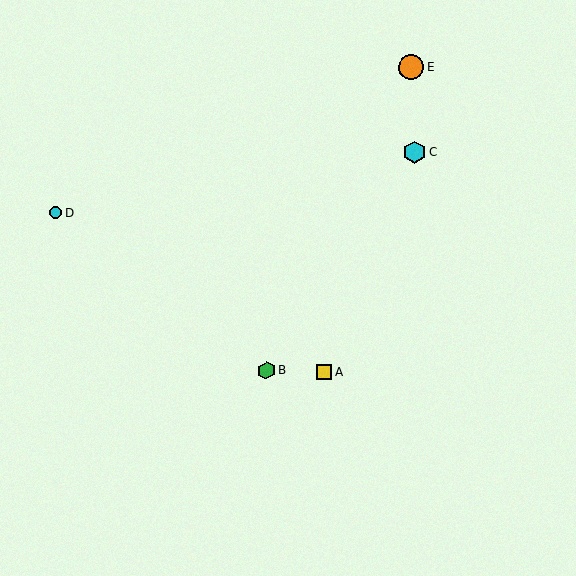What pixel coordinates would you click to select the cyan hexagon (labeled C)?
Click at (415, 153) to select the cyan hexagon C.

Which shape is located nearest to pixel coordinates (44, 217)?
The cyan circle (labeled D) at (56, 213) is nearest to that location.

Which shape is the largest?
The orange circle (labeled E) is the largest.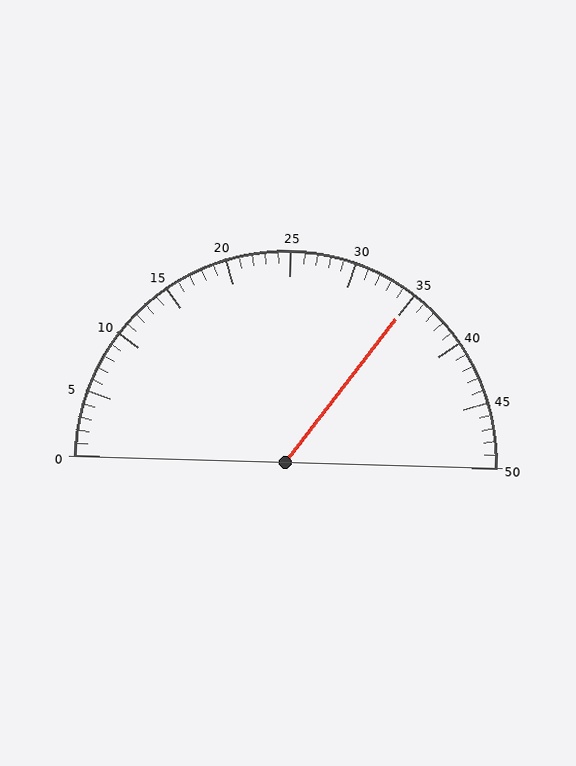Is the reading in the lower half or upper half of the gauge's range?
The reading is in the upper half of the range (0 to 50).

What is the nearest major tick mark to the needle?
The nearest major tick mark is 35.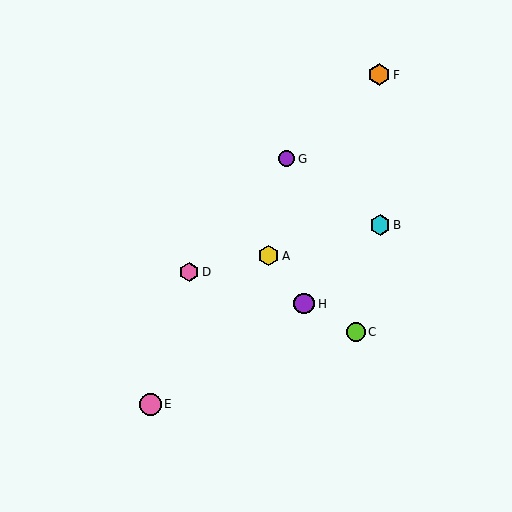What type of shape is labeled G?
Shape G is a purple circle.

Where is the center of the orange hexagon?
The center of the orange hexagon is at (379, 75).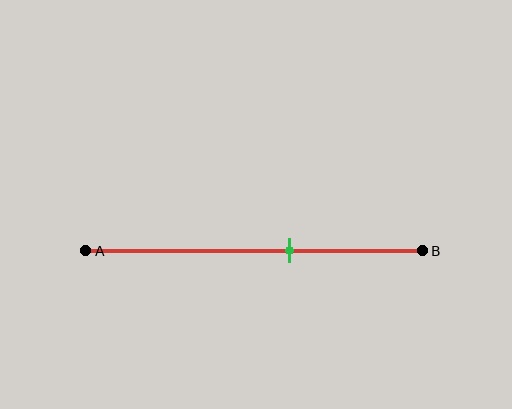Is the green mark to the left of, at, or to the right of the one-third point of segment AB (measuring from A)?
The green mark is to the right of the one-third point of segment AB.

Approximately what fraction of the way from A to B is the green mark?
The green mark is approximately 60% of the way from A to B.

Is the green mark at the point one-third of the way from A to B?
No, the mark is at about 60% from A, not at the 33% one-third point.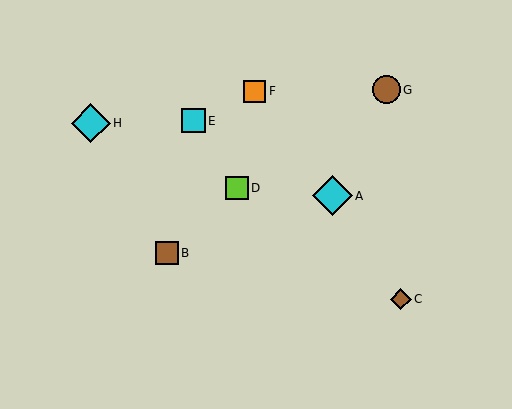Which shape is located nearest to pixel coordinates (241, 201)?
The lime square (labeled D) at (237, 188) is nearest to that location.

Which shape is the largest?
The cyan diamond (labeled A) is the largest.